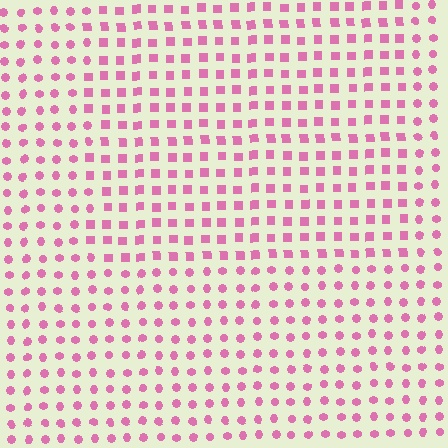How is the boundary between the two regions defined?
The boundary is defined by a change in element shape: squares inside vs. circles outside. All elements share the same color and spacing.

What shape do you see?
I see a rectangle.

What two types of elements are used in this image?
The image uses squares inside the rectangle region and circles outside it.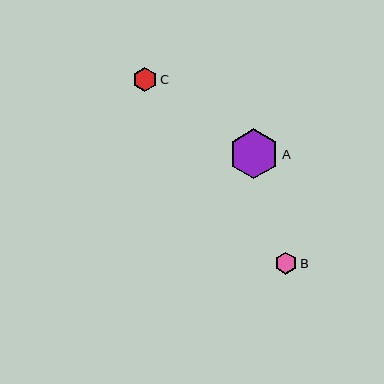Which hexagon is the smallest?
Hexagon B is the smallest with a size of approximately 22 pixels.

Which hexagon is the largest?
Hexagon A is the largest with a size of approximately 50 pixels.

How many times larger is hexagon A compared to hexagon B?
Hexagon A is approximately 2.3 times the size of hexagon B.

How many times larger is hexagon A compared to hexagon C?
Hexagon A is approximately 2.1 times the size of hexagon C.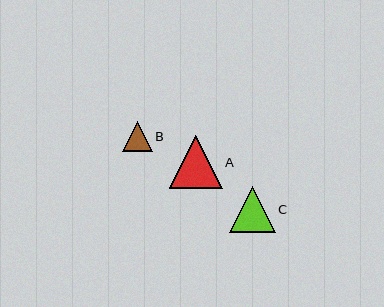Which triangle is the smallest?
Triangle B is the smallest with a size of approximately 29 pixels.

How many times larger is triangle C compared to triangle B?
Triangle C is approximately 1.6 times the size of triangle B.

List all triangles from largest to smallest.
From largest to smallest: A, C, B.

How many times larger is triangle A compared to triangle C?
Triangle A is approximately 1.2 times the size of triangle C.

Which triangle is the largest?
Triangle A is the largest with a size of approximately 53 pixels.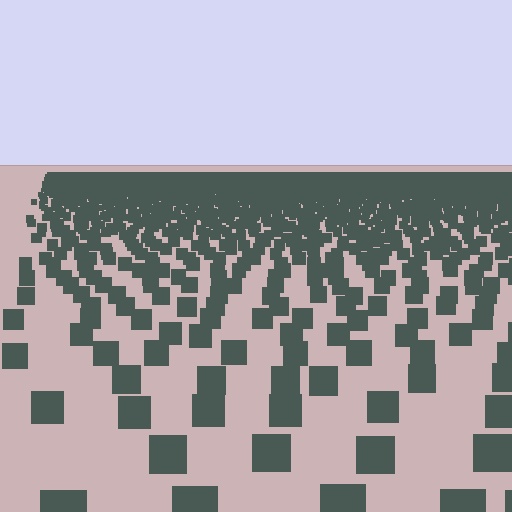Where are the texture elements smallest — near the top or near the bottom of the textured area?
Near the top.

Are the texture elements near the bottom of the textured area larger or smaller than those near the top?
Larger. Near the bottom, elements are closer to the viewer and appear at a bigger on-screen size.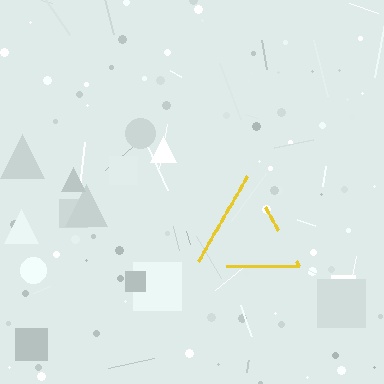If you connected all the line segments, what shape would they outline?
They would outline a triangle.